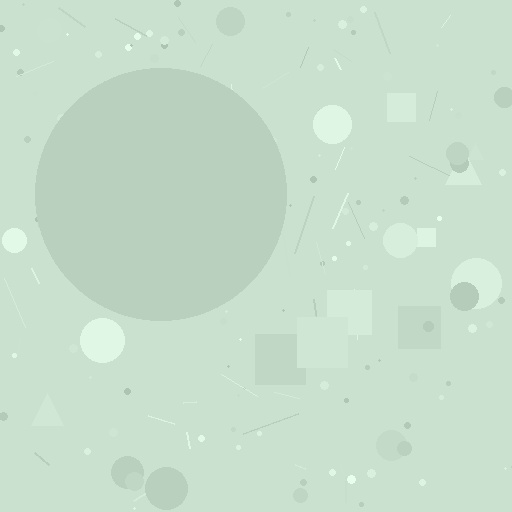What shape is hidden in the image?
A circle is hidden in the image.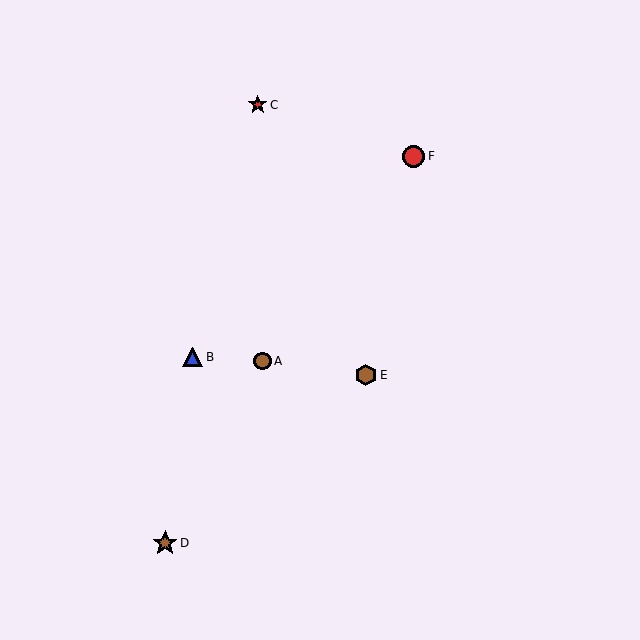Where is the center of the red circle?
The center of the red circle is at (414, 156).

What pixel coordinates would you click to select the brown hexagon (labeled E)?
Click at (366, 375) to select the brown hexagon E.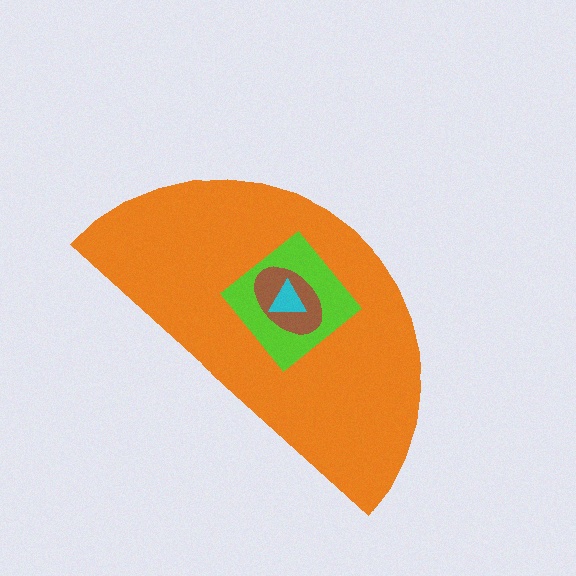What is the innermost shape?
The cyan triangle.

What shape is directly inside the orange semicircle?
The lime diamond.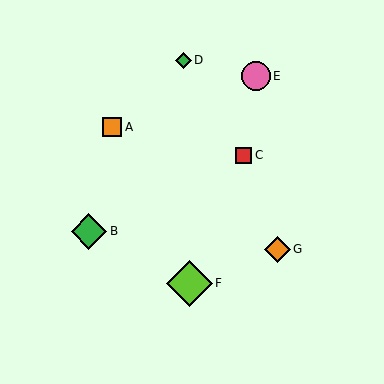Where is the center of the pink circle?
The center of the pink circle is at (256, 76).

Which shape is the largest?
The lime diamond (labeled F) is the largest.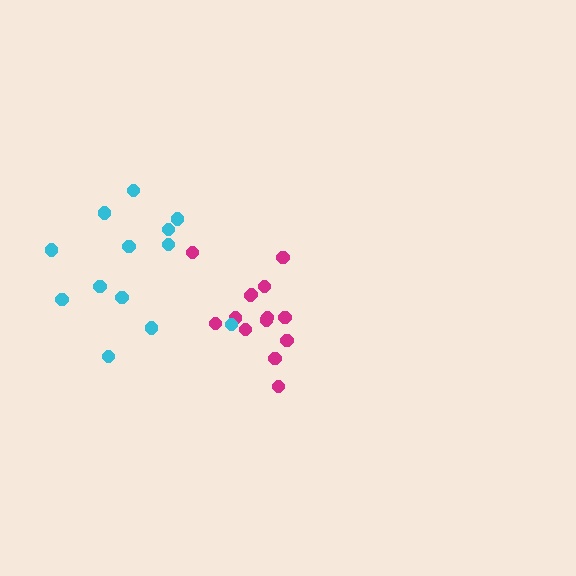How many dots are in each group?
Group 1: 14 dots, Group 2: 13 dots (27 total).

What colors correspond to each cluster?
The clusters are colored: magenta, cyan.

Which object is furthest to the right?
The magenta cluster is rightmost.